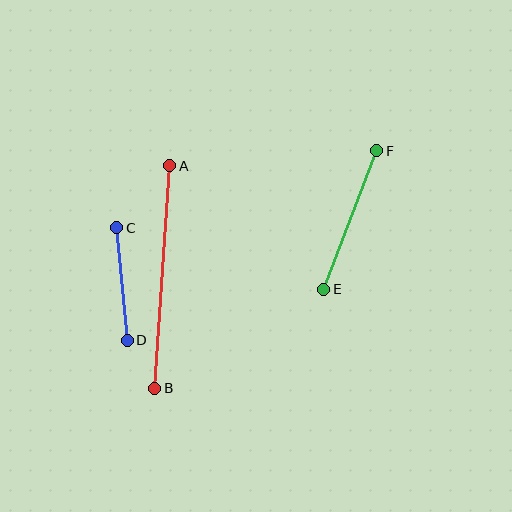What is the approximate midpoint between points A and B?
The midpoint is at approximately (162, 277) pixels.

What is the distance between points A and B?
The distance is approximately 223 pixels.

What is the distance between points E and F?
The distance is approximately 148 pixels.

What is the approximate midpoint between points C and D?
The midpoint is at approximately (122, 284) pixels.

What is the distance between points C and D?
The distance is approximately 113 pixels.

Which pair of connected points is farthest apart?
Points A and B are farthest apart.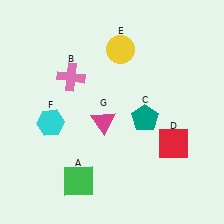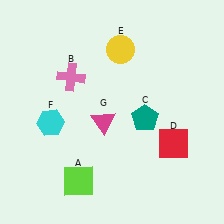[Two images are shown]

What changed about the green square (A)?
In Image 1, A is green. In Image 2, it changed to lime.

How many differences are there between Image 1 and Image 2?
There is 1 difference between the two images.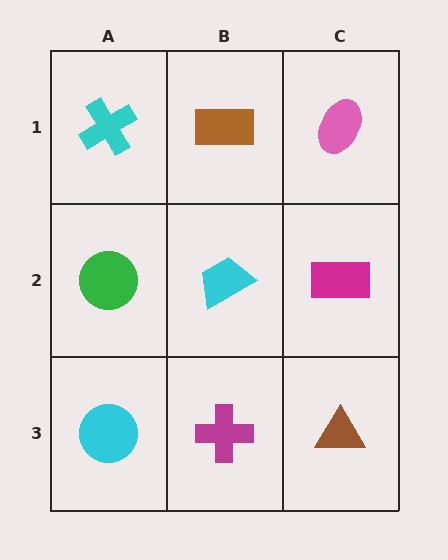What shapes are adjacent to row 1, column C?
A magenta rectangle (row 2, column C), a brown rectangle (row 1, column B).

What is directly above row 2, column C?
A pink ellipse.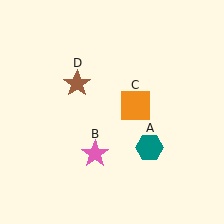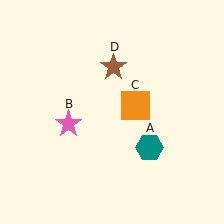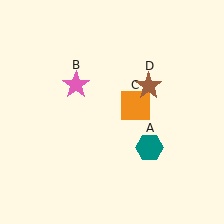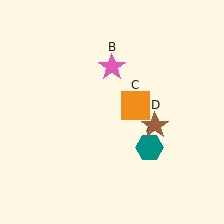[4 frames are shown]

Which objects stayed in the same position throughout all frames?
Teal hexagon (object A) and orange square (object C) remained stationary.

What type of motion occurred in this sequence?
The pink star (object B), brown star (object D) rotated clockwise around the center of the scene.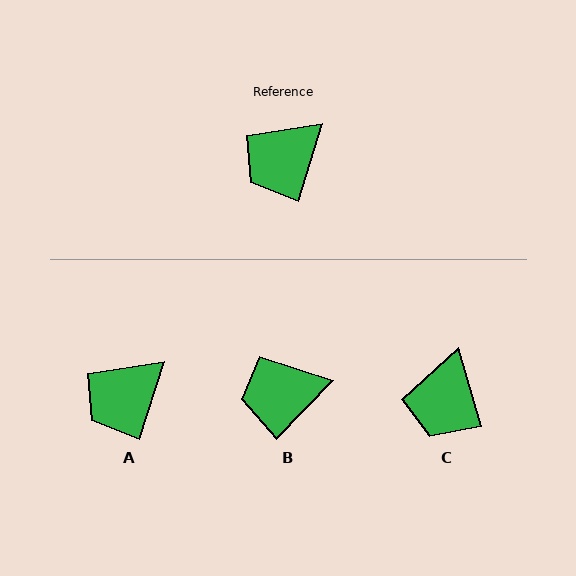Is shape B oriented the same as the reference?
No, it is off by about 27 degrees.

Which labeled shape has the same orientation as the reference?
A.